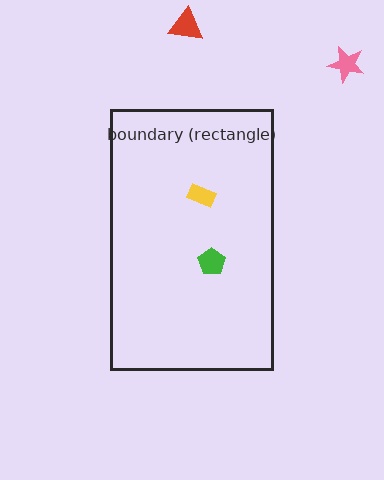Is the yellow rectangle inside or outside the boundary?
Inside.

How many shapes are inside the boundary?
2 inside, 2 outside.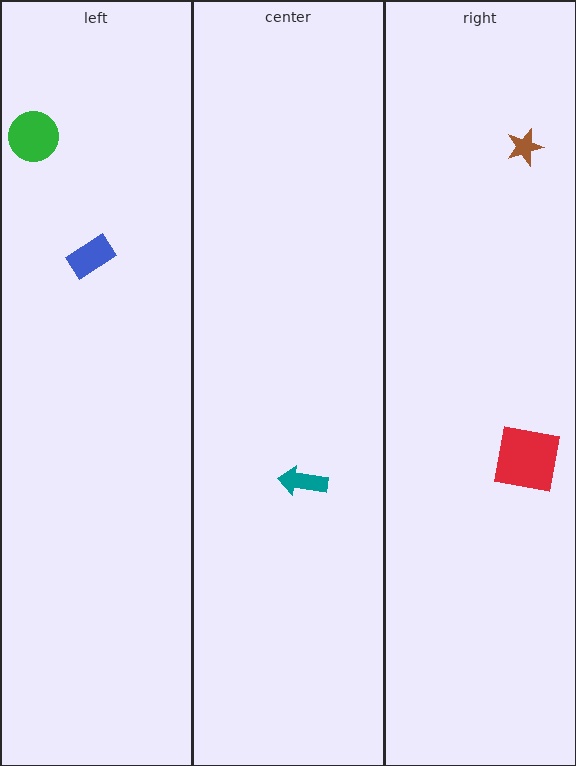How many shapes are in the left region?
2.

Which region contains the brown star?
The right region.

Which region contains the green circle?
The left region.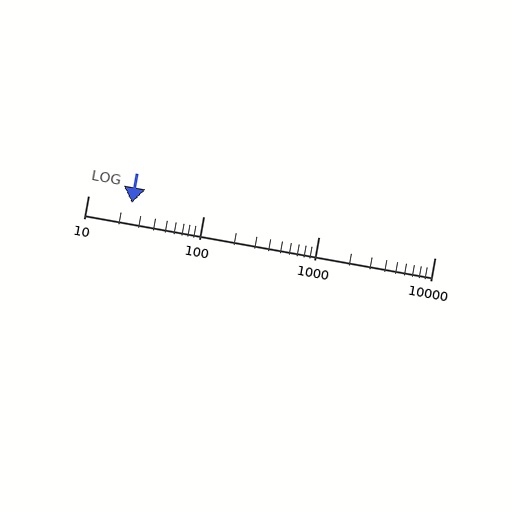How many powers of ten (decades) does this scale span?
The scale spans 3 decades, from 10 to 10000.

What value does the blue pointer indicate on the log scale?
The pointer indicates approximately 24.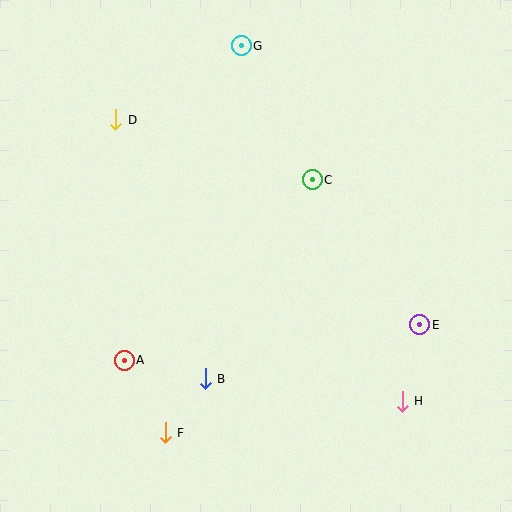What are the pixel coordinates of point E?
Point E is at (420, 325).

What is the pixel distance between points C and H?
The distance between C and H is 239 pixels.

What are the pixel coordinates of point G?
Point G is at (241, 46).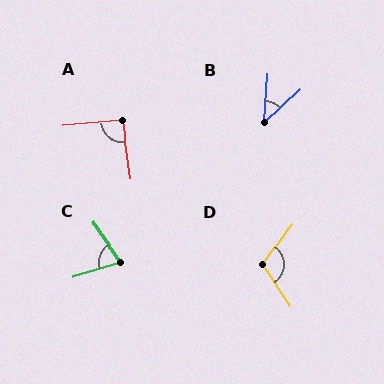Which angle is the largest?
D, at approximately 110 degrees.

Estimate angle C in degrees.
Approximately 73 degrees.